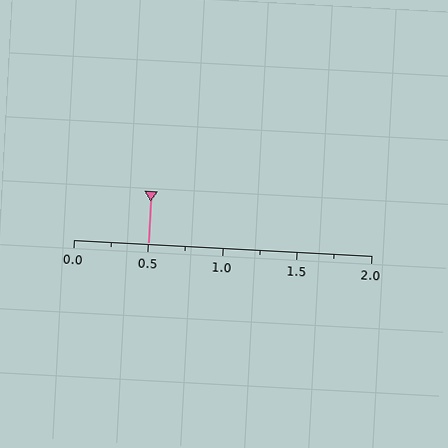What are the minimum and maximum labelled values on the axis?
The axis runs from 0.0 to 2.0.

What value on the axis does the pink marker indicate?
The marker indicates approximately 0.5.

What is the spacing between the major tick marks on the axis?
The major ticks are spaced 0.5 apart.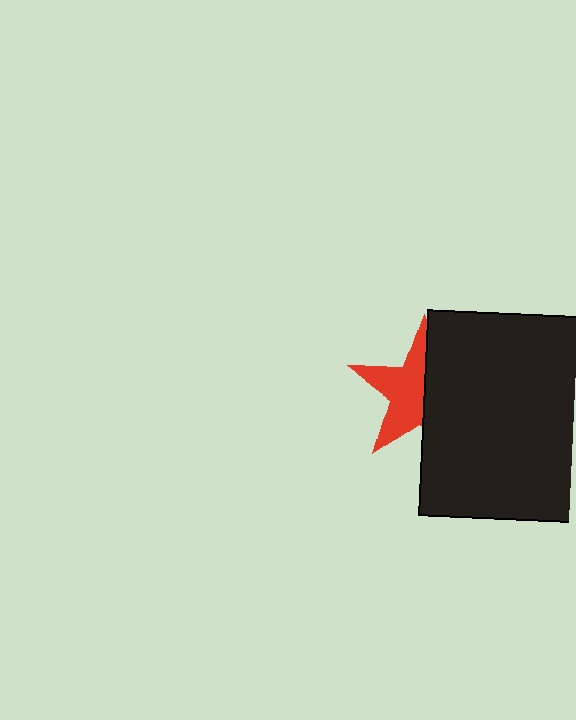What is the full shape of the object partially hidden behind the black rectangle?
The partially hidden object is a red star.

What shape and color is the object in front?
The object in front is a black rectangle.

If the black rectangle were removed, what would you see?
You would see the complete red star.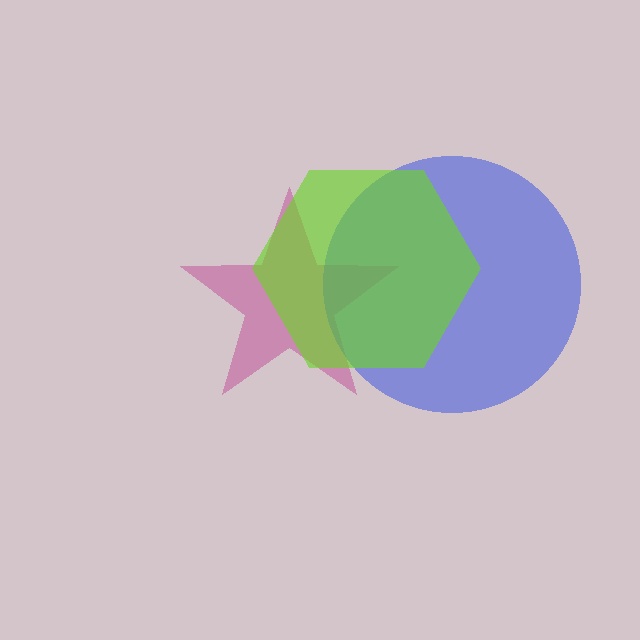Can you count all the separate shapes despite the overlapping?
Yes, there are 3 separate shapes.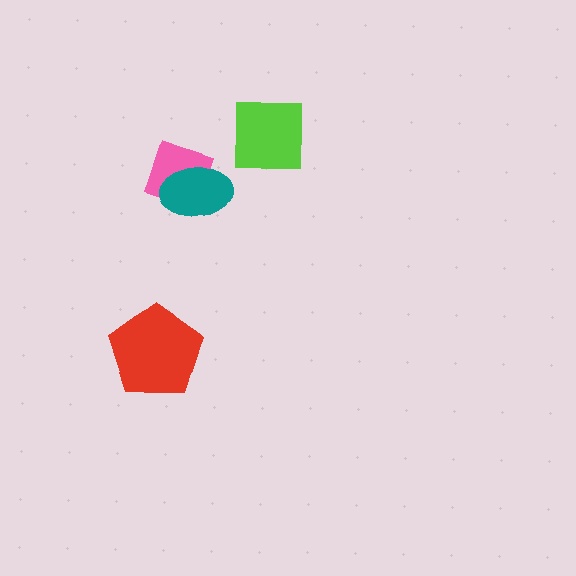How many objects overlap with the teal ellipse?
1 object overlaps with the teal ellipse.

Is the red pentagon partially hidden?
No, no other shape covers it.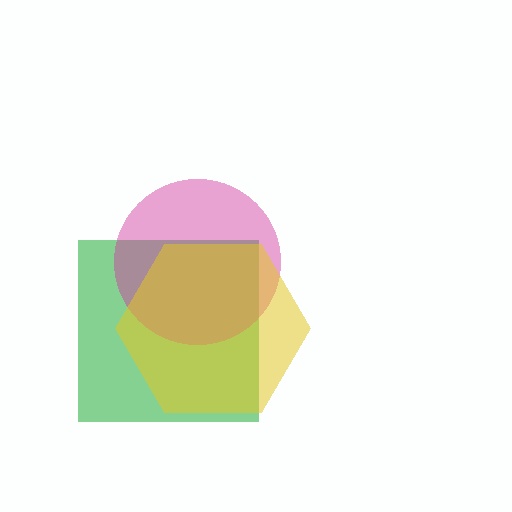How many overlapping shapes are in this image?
There are 3 overlapping shapes in the image.